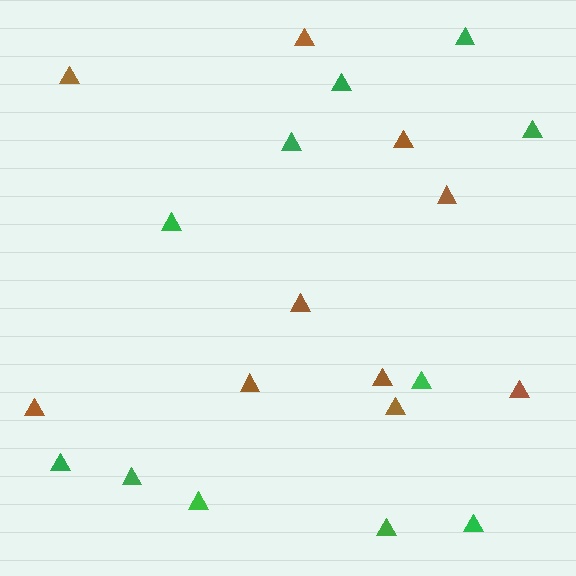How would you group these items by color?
There are 2 groups: one group of brown triangles (10) and one group of green triangles (11).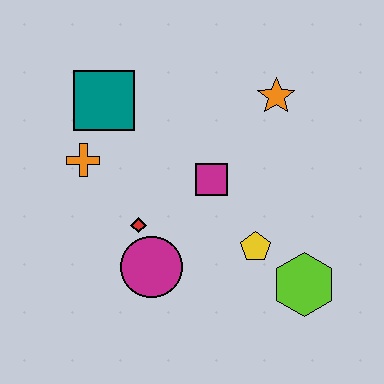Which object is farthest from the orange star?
The magenta circle is farthest from the orange star.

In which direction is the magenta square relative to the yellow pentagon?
The magenta square is above the yellow pentagon.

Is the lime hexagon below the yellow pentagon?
Yes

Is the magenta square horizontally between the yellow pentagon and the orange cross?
Yes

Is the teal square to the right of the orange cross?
Yes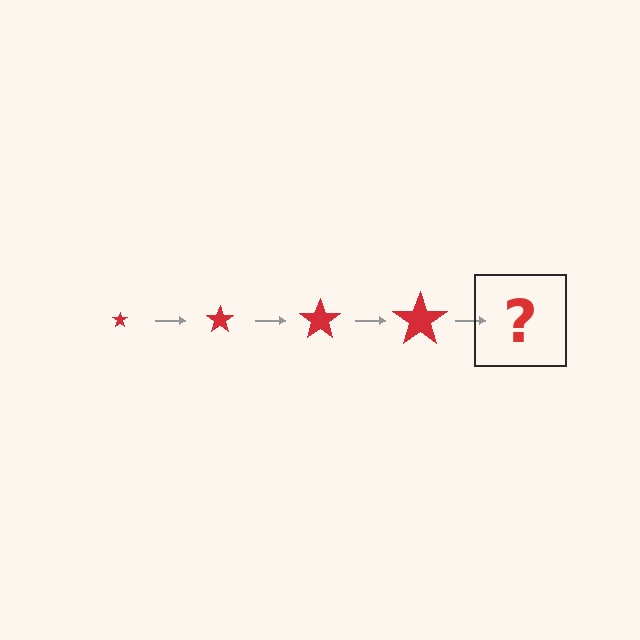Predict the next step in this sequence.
The next step is a red star, larger than the previous one.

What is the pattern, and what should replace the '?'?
The pattern is that the star gets progressively larger each step. The '?' should be a red star, larger than the previous one.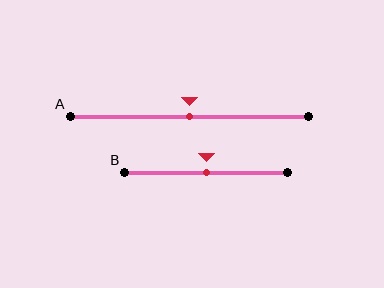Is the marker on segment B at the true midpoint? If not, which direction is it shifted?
Yes, the marker on segment B is at the true midpoint.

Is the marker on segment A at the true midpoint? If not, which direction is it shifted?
Yes, the marker on segment A is at the true midpoint.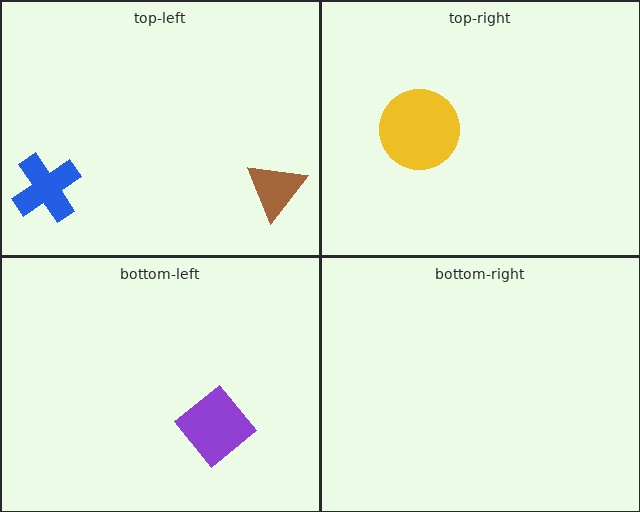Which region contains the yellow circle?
The top-right region.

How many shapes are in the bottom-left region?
1.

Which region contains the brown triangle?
The top-left region.